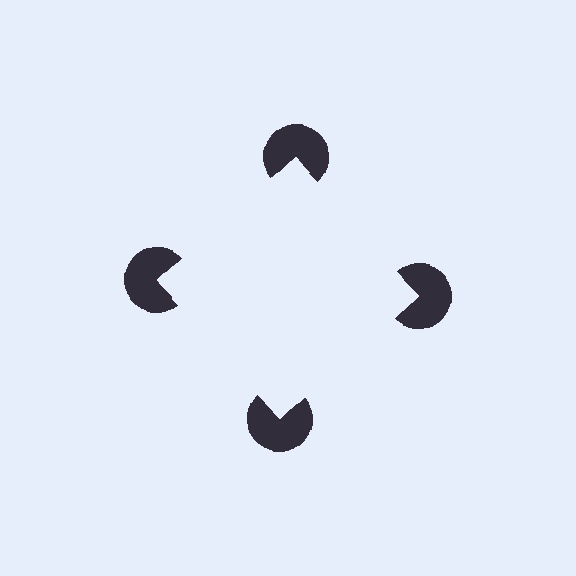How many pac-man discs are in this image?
There are 4 — one at each vertex of the illusory square.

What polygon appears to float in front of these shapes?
An illusory square — its edges are inferred from the aligned wedge cuts in the pac-man discs, not physically drawn.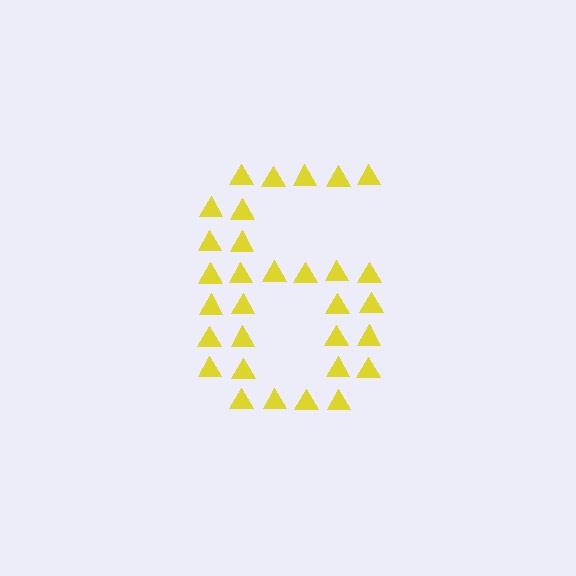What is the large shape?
The large shape is the digit 6.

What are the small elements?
The small elements are triangles.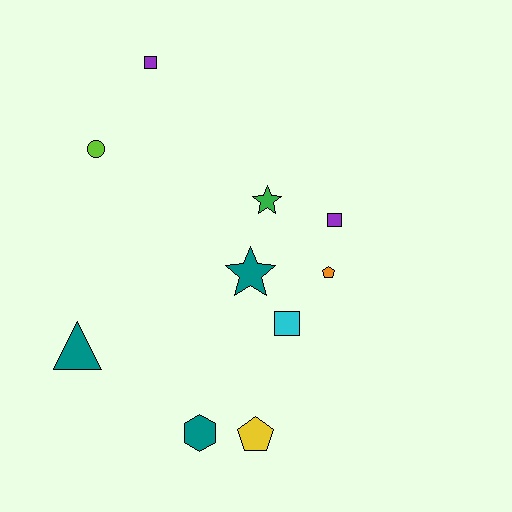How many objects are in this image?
There are 10 objects.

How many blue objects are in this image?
There are no blue objects.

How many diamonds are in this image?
There are no diamonds.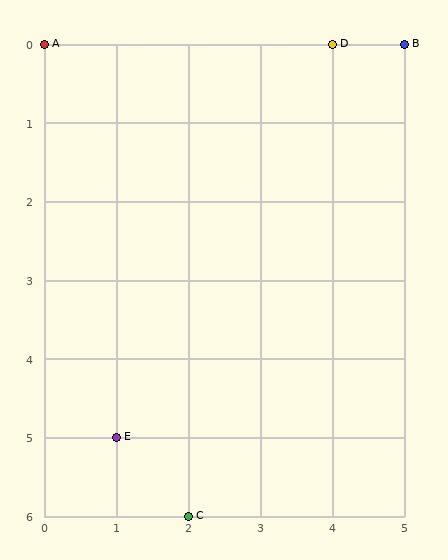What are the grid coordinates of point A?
Point A is at grid coordinates (0, 0).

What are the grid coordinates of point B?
Point B is at grid coordinates (5, 0).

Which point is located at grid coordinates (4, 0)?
Point D is at (4, 0).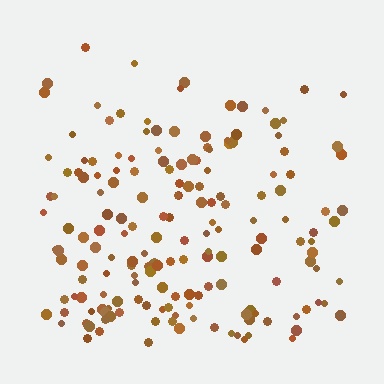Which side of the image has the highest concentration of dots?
The bottom.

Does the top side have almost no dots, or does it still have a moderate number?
Still a moderate number, just noticeably fewer than the bottom.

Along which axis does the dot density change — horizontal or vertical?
Vertical.